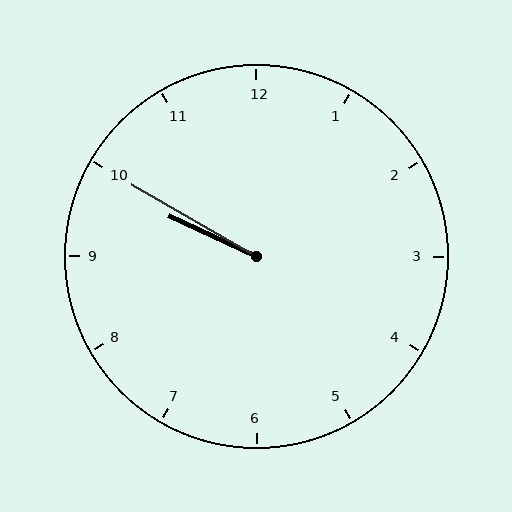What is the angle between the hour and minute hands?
Approximately 5 degrees.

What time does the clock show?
9:50.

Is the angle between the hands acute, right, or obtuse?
It is acute.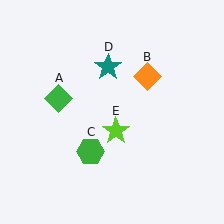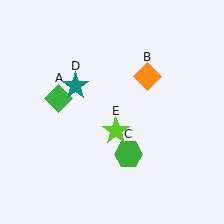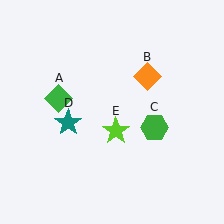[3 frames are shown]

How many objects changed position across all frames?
2 objects changed position: green hexagon (object C), teal star (object D).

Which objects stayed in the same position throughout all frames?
Green diamond (object A) and orange diamond (object B) and lime star (object E) remained stationary.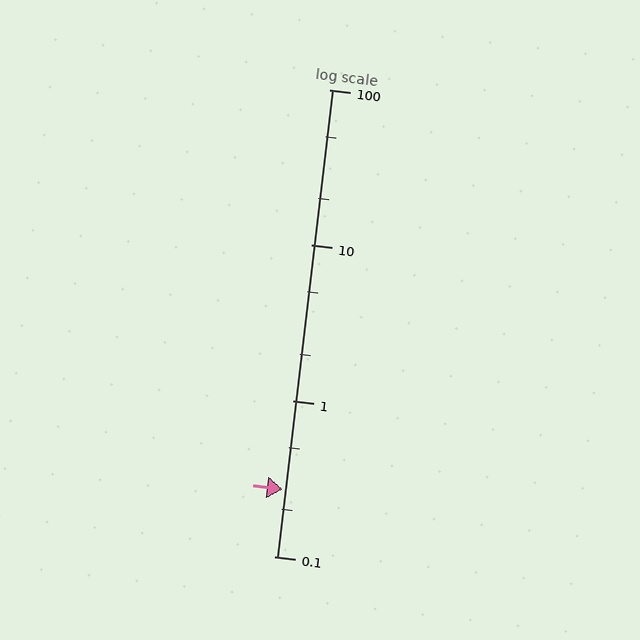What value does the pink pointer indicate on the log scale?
The pointer indicates approximately 0.27.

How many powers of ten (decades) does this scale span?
The scale spans 3 decades, from 0.1 to 100.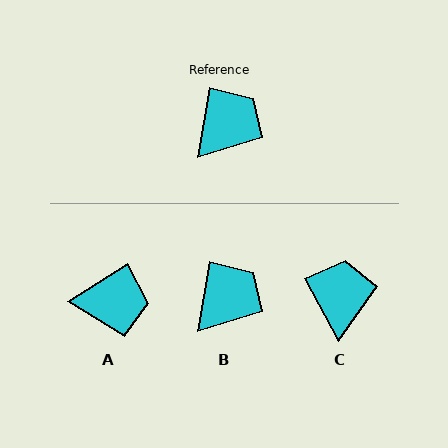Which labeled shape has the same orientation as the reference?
B.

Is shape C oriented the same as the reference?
No, it is off by about 38 degrees.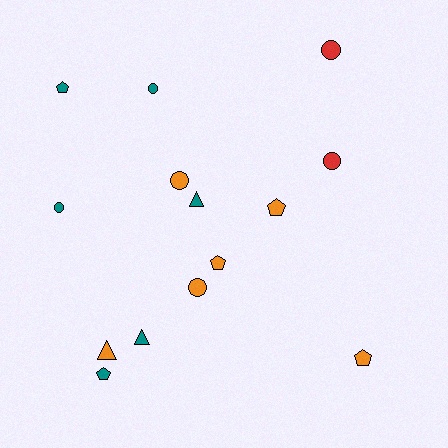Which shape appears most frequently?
Circle, with 6 objects.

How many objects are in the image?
There are 14 objects.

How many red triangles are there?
There are no red triangles.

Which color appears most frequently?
Teal, with 6 objects.